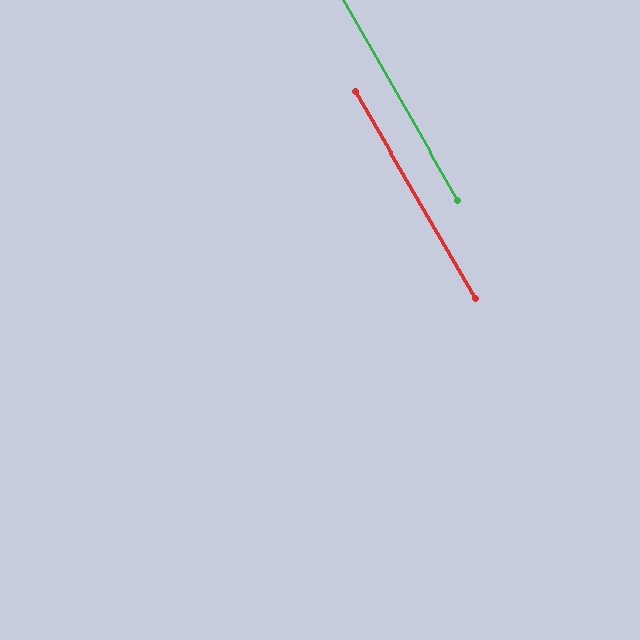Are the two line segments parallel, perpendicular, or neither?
Parallel — their directions differ by only 0.5°.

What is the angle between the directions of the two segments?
Approximately 1 degree.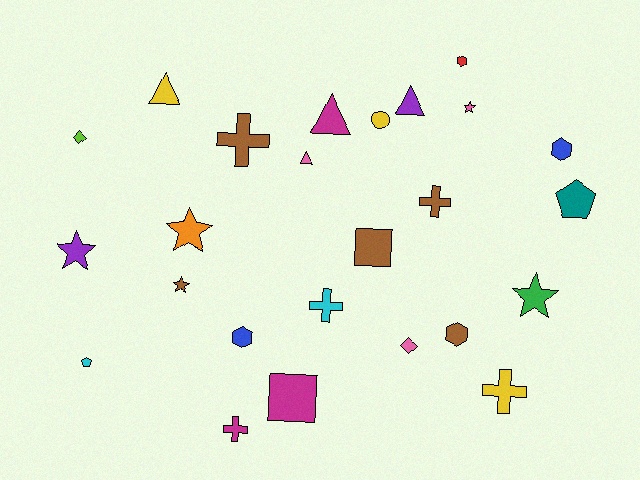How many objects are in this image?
There are 25 objects.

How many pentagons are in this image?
There are 2 pentagons.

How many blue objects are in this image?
There are 2 blue objects.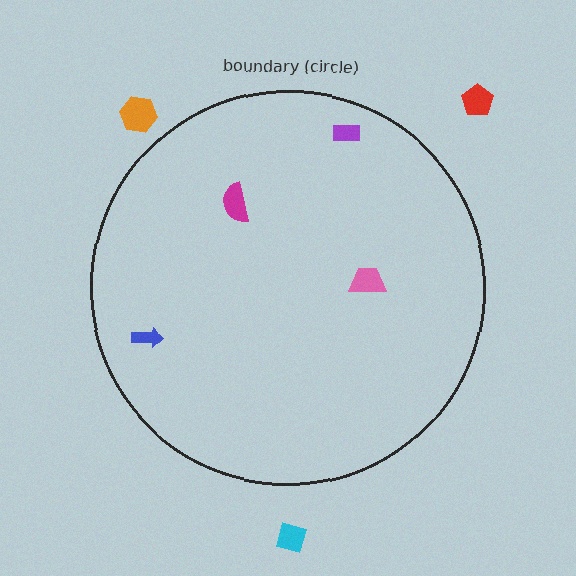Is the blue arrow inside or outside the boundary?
Inside.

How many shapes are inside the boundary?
4 inside, 3 outside.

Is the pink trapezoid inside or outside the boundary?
Inside.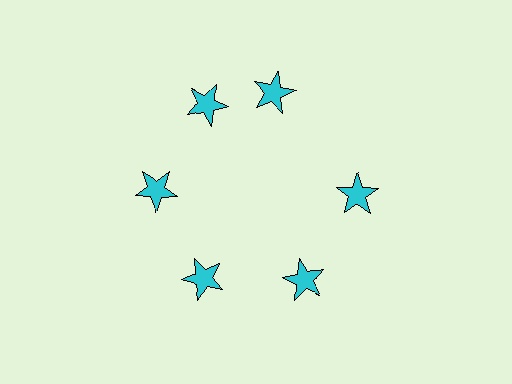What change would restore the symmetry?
The symmetry would be restored by rotating it back into even spacing with its neighbors so that all 6 stars sit at equal angles and equal distance from the center.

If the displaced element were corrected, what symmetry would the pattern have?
It would have 6-fold rotational symmetry — the pattern would map onto itself every 60 degrees.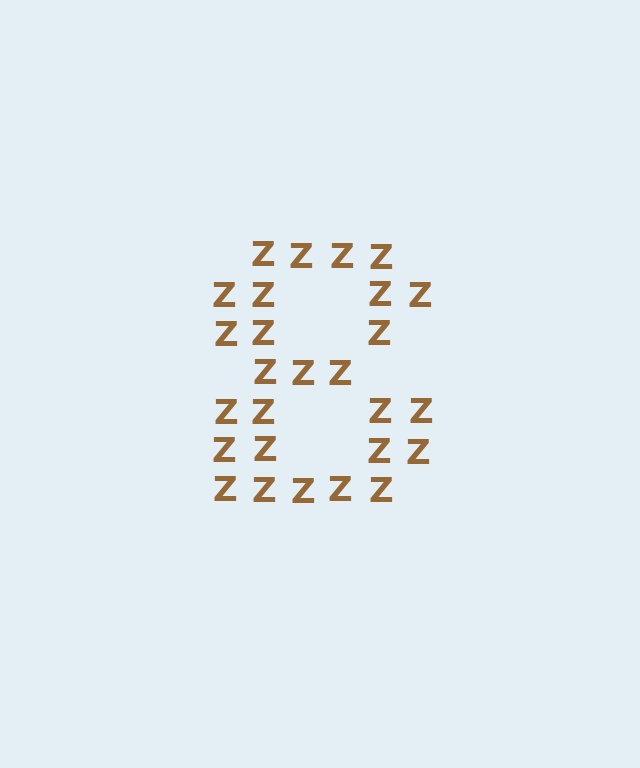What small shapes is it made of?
It is made of small letter Z's.